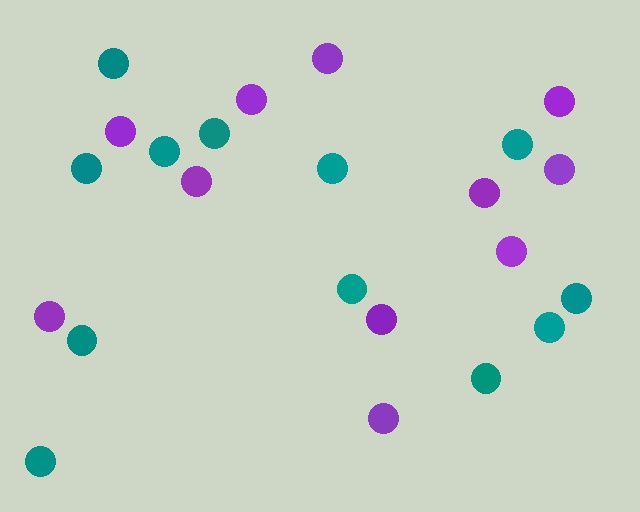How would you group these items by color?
There are 2 groups: one group of purple circles (11) and one group of teal circles (12).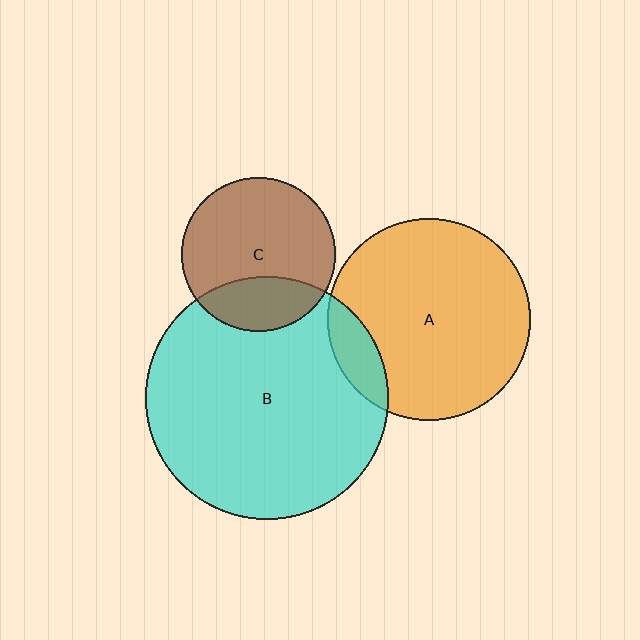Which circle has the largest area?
Circle B (cyan).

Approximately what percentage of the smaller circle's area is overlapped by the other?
Approximately 25%.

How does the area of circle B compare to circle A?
Approximately 1.4 times.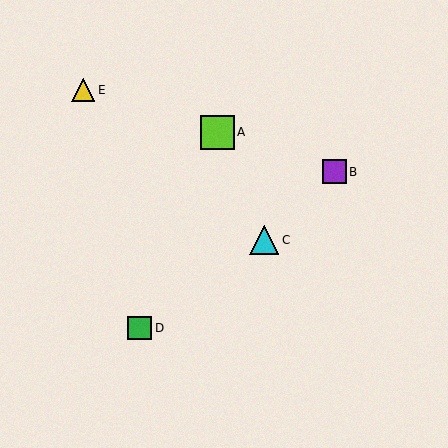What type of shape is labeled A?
Shape A is a lime square.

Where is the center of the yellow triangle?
The center of the yellow triangle is at (83, 90).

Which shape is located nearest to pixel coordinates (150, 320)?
The green square (labeled D) at (140, 328) is nearest to that location.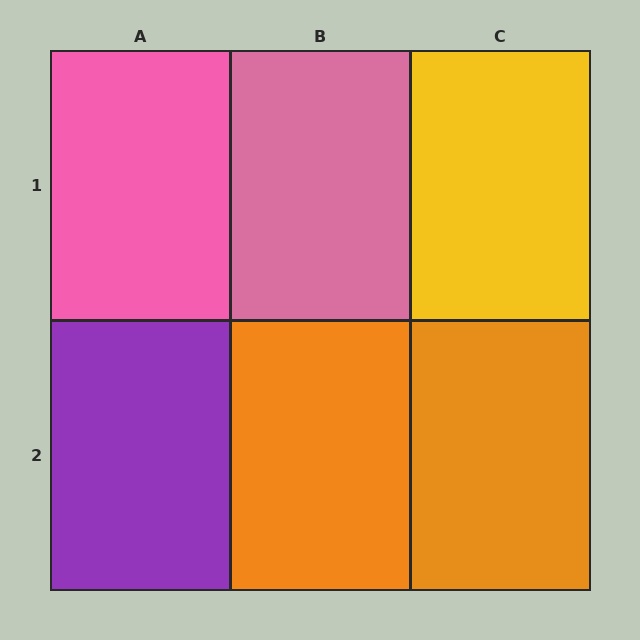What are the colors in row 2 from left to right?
Purple, orange, orange.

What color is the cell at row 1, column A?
Pink.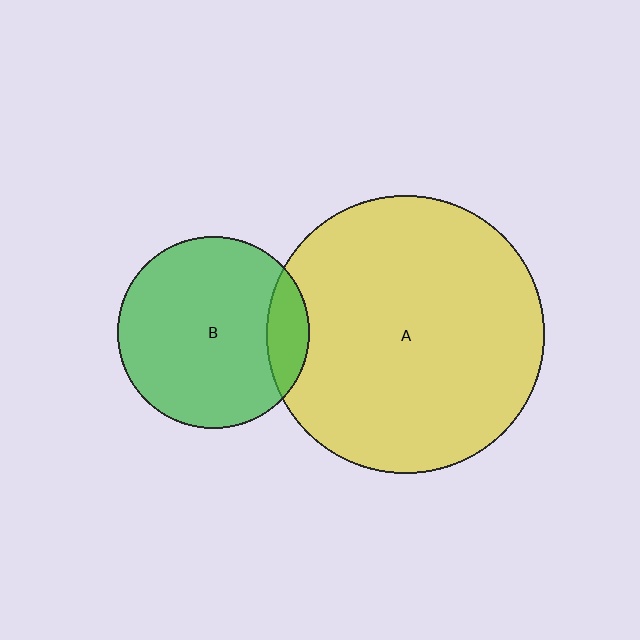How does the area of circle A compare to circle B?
Approximately 2.1 times.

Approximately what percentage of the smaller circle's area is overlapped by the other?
Approximately 15%.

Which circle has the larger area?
Circle A (yellow).